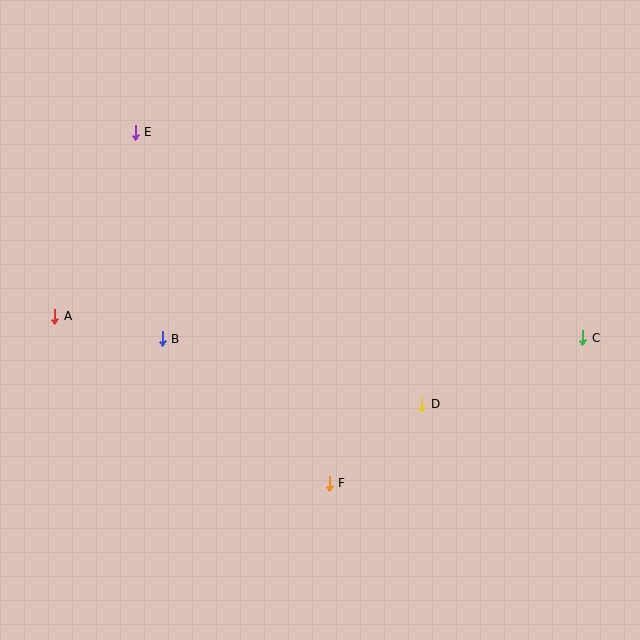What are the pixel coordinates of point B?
Point B is at (162, 339).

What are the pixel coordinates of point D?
Point D is at (422, 404).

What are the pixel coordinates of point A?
Point A is at (55, 316).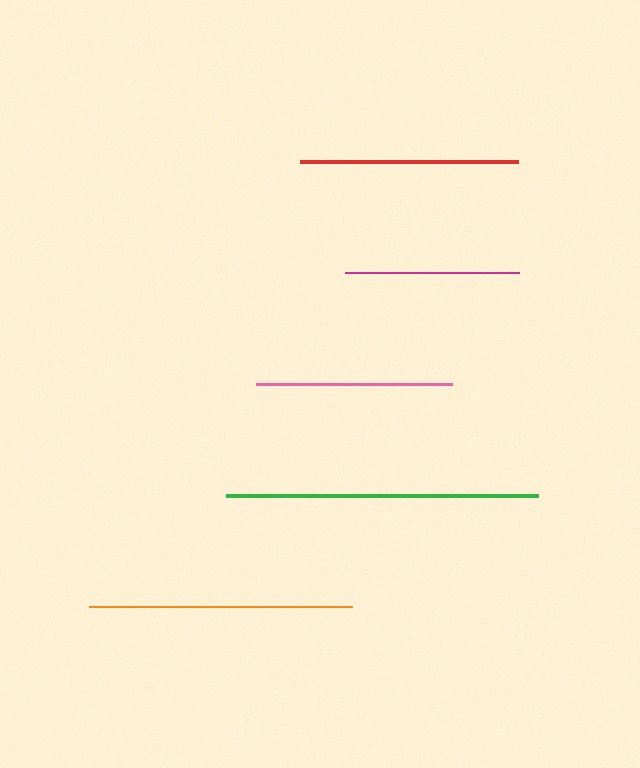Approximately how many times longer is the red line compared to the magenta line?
The red line is approximately 1.3 times the length of the magenta line.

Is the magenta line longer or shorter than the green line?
The green line is longer than the magenta line.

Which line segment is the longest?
The green line is the longest at approximately 312 pixels.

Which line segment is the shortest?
The magenta line is the shortest at approximately 174 pixels.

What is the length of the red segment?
The red segment is approximately 219 pixels long.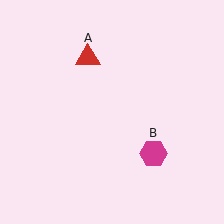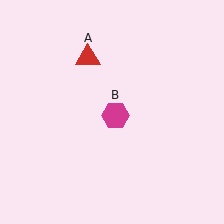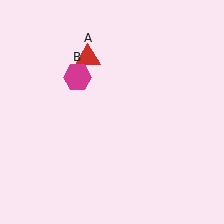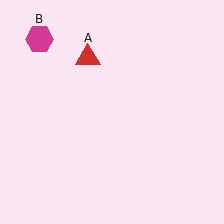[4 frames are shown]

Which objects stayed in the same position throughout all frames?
Red triangle (object A) remained stationary.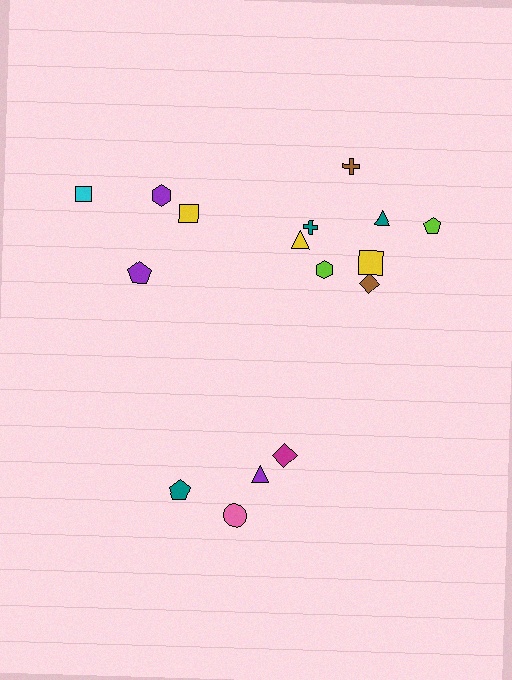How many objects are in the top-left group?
There are 4 objects.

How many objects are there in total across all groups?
There are 16 objects.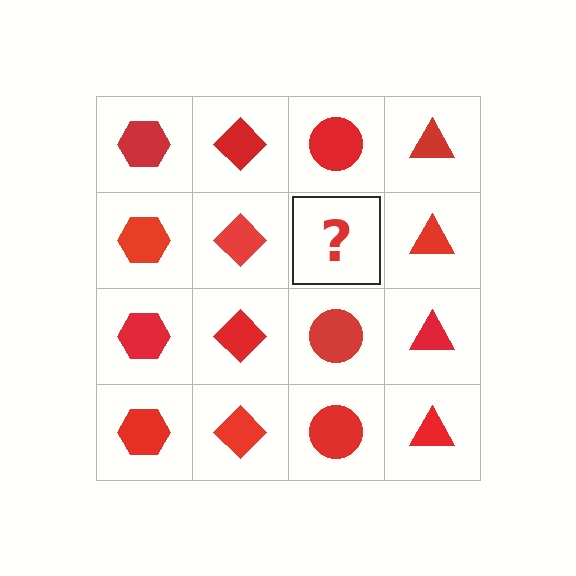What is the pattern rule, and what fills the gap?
The rule is that each column has a consistent shape. The gap should be filled with a red circle.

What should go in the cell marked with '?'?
The missing cell should contain a red circle.